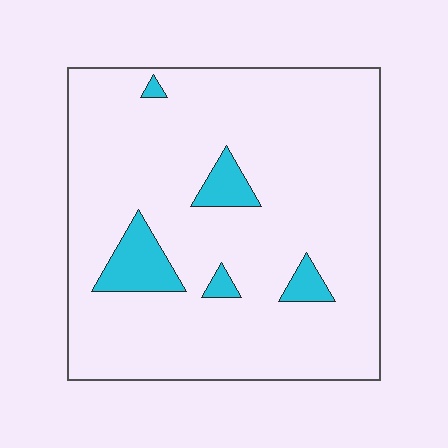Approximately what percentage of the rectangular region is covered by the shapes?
Approximately 10%.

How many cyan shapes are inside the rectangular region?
5.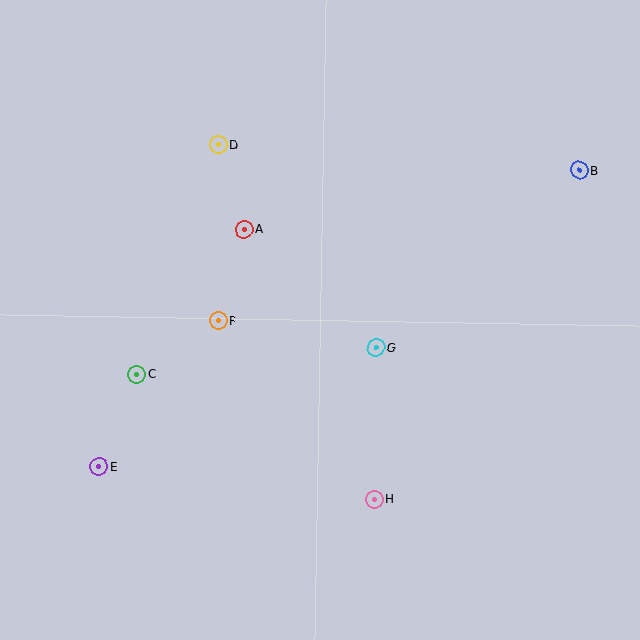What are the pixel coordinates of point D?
Point D is at (218, 145).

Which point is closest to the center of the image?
Point G at (376, 348) is closest to the center.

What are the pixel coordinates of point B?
Point B is at (579, 170).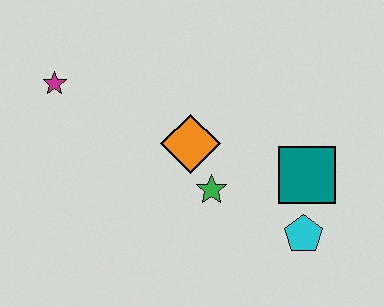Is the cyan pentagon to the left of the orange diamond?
No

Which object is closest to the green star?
The orange diamond is closest to the green star.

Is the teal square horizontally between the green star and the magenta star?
No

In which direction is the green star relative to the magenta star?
The green star is to the right of the magenta star.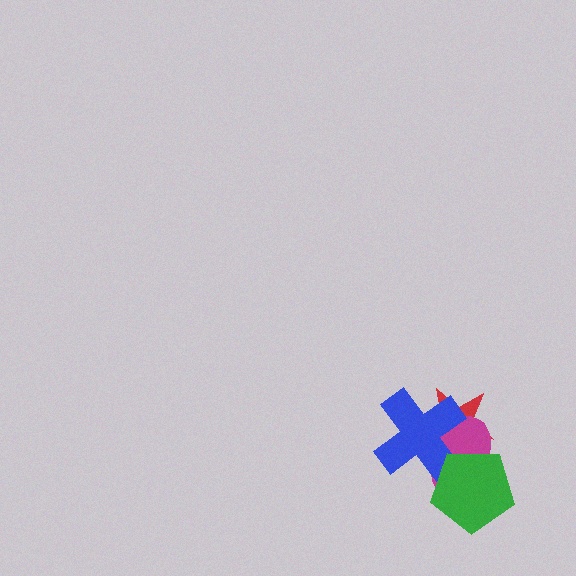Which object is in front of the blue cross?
The green pentagon is in front of the blue cross.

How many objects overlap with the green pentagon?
3 objects overlap with the green pentagon.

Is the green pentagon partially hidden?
No, no other shape covers it.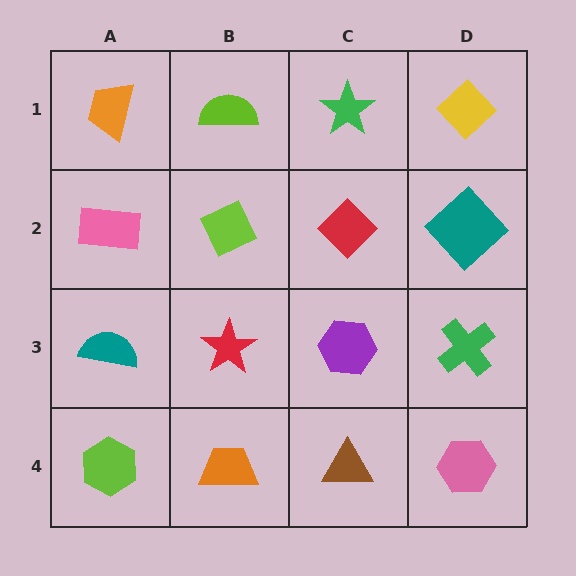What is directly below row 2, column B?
A red star.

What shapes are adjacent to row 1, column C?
A red diamond (row 2, column C), a lime semicircle (row 1, column B), a yellow diamond (row 1, column D).